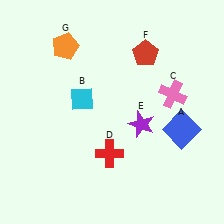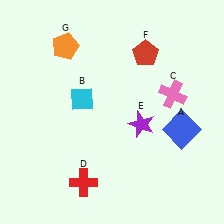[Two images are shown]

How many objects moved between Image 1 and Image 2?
1 object moved between the two images.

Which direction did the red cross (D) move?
The red cross (D) moved down.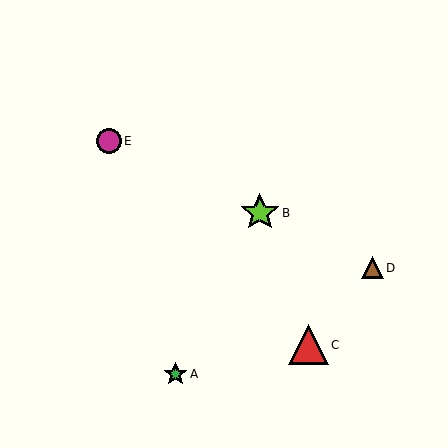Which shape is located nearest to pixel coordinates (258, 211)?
The lime star (labeled B) at (260, 213) is nearest to that location.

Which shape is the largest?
The red triangle (labeled C) is the largest.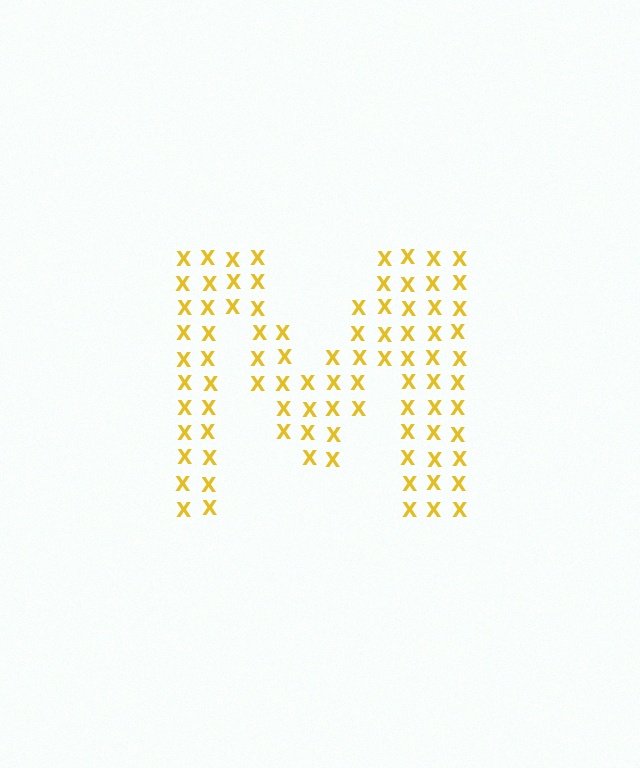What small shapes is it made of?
It is made of small letter X's.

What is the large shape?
The large shape is the letter M.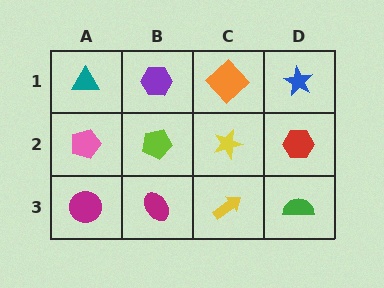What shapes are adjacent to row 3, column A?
A pink pentagon (row 2, column A), a magenta ellipse (row 3, column B).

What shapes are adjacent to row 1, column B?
A lime pentagon (row 2, column B), a teal triangle (row 1, column A), an orange diamond (row 1, column C).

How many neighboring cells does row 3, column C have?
3.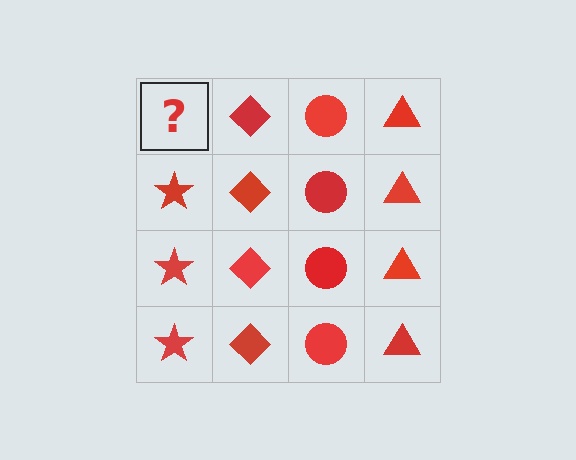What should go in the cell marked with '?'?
The missing cell should contain a red star.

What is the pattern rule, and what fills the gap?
The rule is that each column has a consistent shape. The gap should be filled with a red star.